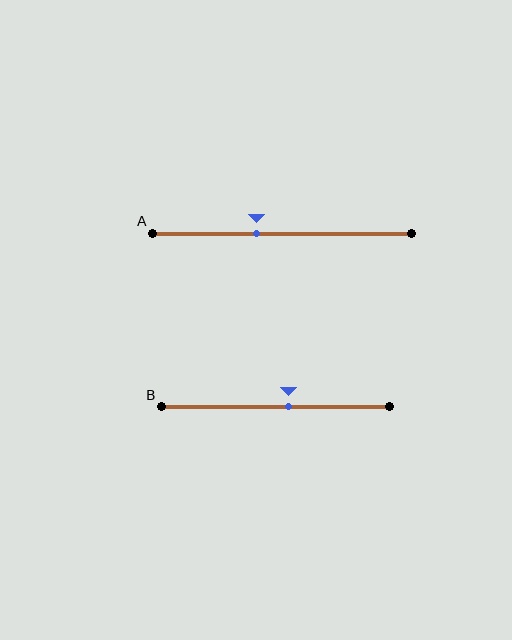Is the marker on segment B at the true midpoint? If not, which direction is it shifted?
No, the marker on segment B is shifted to the right by about 6% of the segment length.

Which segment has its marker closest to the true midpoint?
Segment B has its marker closest to the true midpoint.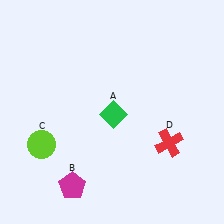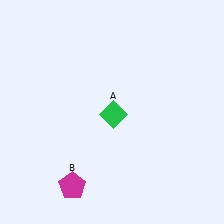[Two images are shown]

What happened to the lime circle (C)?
The lime circle (C) was removed in Image 2. It was in the bottom-left area of Image 1.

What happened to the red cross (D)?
The red cross (D) was removed in Image 2. It was in the bottom-right area of Image 1.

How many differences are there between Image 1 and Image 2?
There are 2 differences between the two images.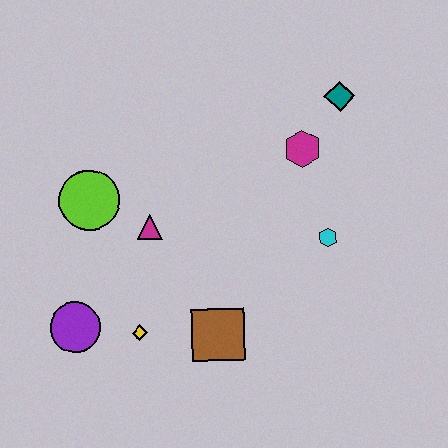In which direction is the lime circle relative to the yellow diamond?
The lime circle is above the yellow diamond.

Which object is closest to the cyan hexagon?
The magenta hexagon is closest to the cyan hexagon.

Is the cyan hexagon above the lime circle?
No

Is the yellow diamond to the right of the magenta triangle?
No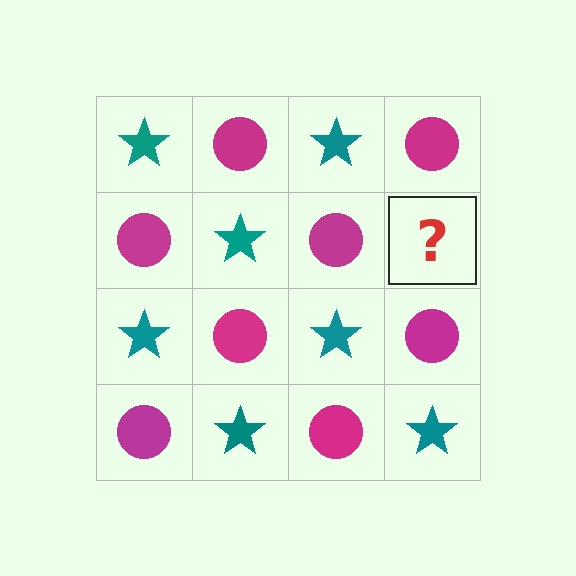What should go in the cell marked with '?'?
The missing cell should contain a teal star.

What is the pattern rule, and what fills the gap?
The rule is that it alternates teal star and magenta circle in a checkerboard pattern. The gap should be filled with a teal star.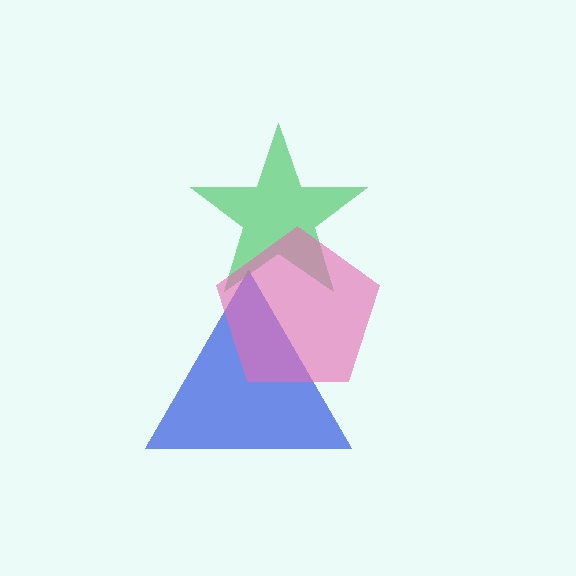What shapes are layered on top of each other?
The layered shapes are: a blue triangle, a green star, a pink pentagon.